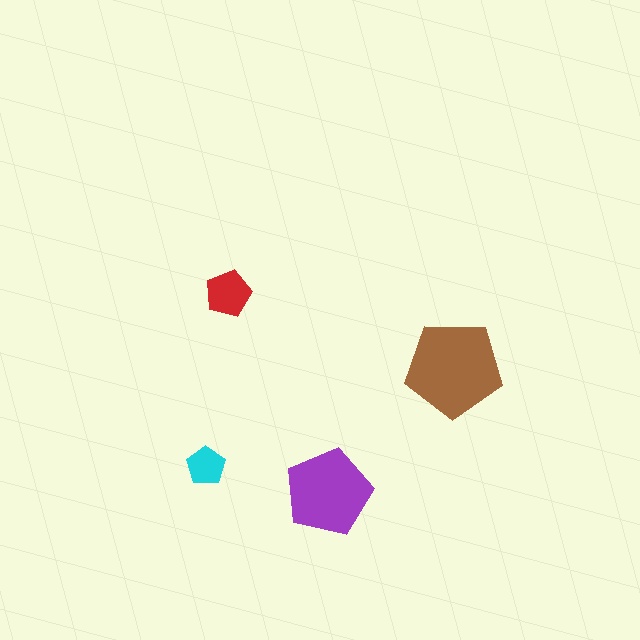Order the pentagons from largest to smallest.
the brown one, the purple one, the red one, the cyan one.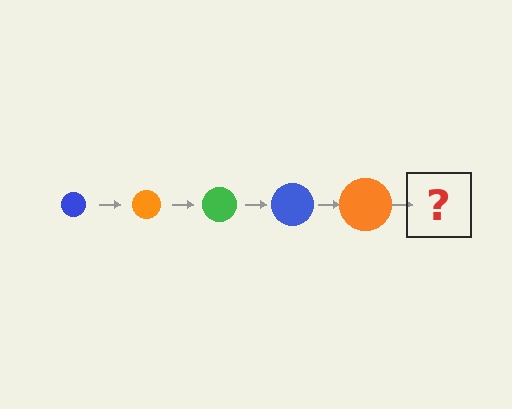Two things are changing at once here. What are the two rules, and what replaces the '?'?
The two rules are that the circle grows larger each step and the color cycles through blue, orange, and green. The '?' should be a green circle, larger than the previous one.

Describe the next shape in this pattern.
It should be a green circle, larger than the previous one.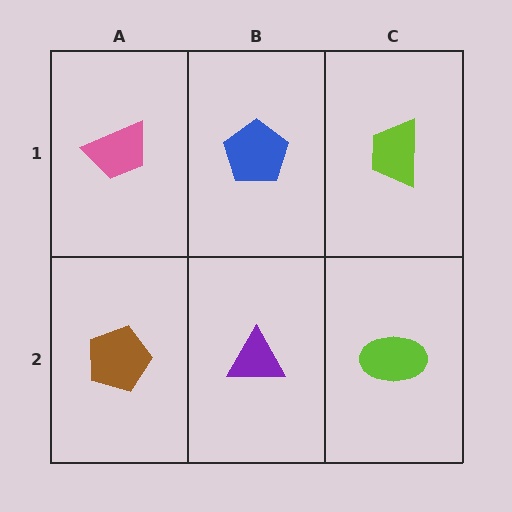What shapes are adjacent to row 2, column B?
A blue pentagon (row 1, column B), a brown pentagon (row 2, column A), a lime ellipse (row 2, column C).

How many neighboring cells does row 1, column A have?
2.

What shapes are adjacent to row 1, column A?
A brown pentagon (row 2, column A), a blue pentagon (row 1, column B).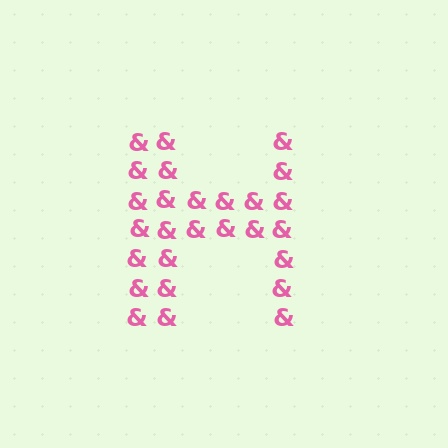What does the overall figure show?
The overall figure shows the letter H.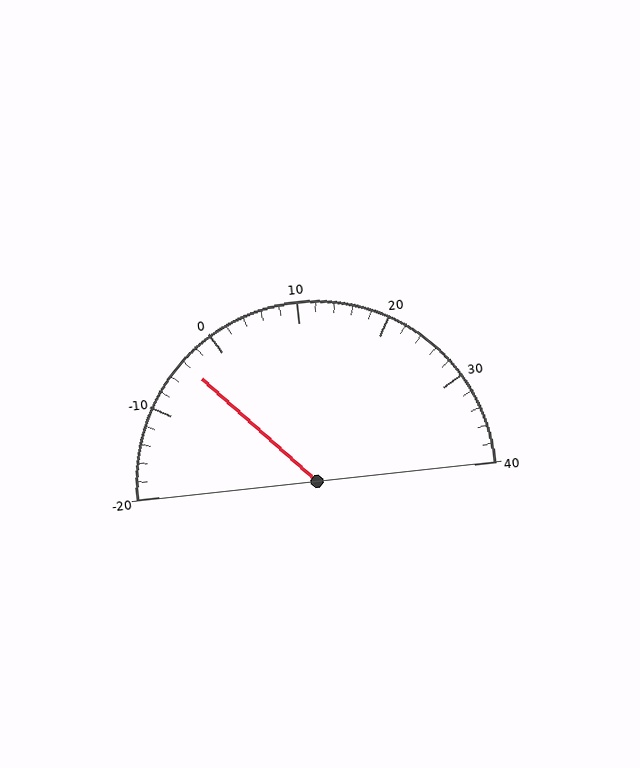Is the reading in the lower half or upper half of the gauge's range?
The reading is in the lower half of the range (-20 to 40).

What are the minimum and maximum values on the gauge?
The gauge ranges from -20 to 40.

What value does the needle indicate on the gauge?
The needle indicates approximately -4.